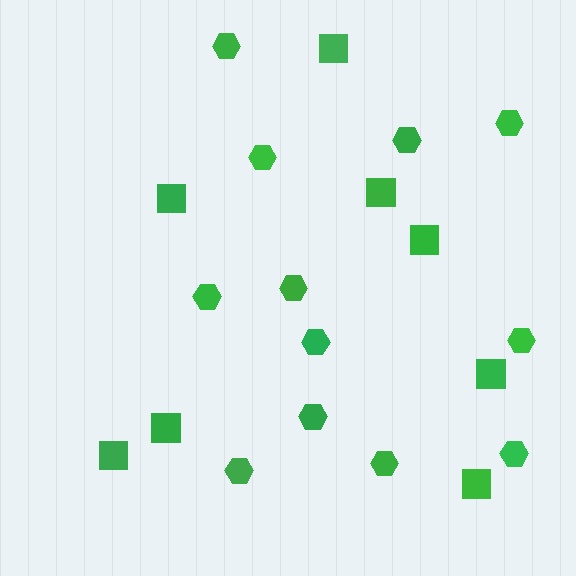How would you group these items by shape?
There are 2 groups: one group of hexagons (12) and one group of squares (8).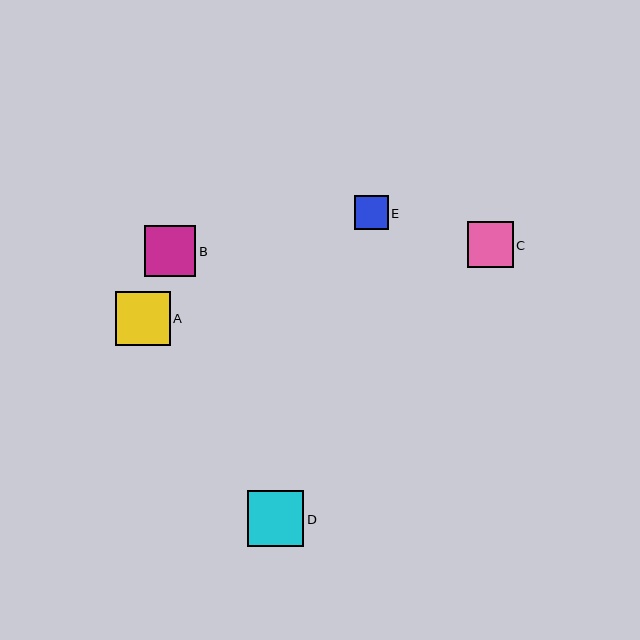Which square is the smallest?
Square E is the smallest with a size of approximately 34 pixels.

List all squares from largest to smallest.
From largest to smallest: D, A, B, C, E.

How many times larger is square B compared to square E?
Square B is approximately 1.5 times the size of square E.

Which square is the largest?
Square D is the largest with a size of approximately 56 pixels.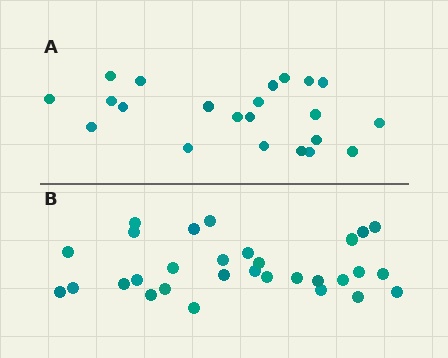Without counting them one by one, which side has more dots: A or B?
Region B (the bottom region) has more dots.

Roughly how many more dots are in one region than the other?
Region B has roughly 8 or so more dots than region A.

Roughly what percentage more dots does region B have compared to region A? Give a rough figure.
About 35% more.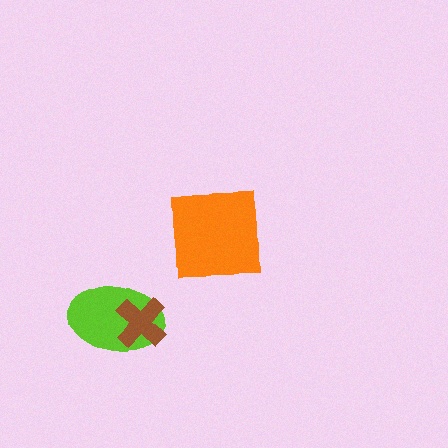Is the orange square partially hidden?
No, no other shape covers it.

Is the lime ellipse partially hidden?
Yes, it is partially covered by another shape.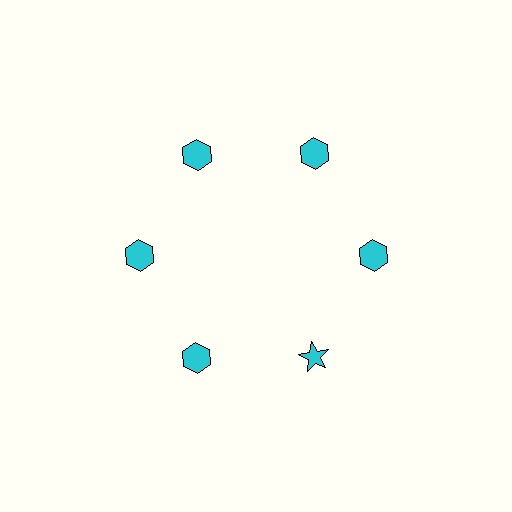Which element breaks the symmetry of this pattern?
The cyan star at roughly the 5 o'clock position breaks the symmetry. All other shapes are cyan hexagons.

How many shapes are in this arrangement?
There are 6 shapes arranged in a ring pattern.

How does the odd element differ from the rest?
It has a different shape: star instead of hexagon.